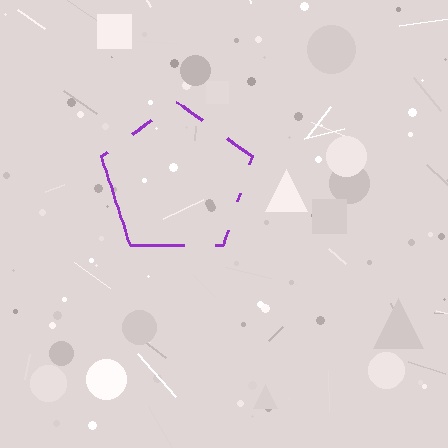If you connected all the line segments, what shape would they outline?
They would outline a pentagon.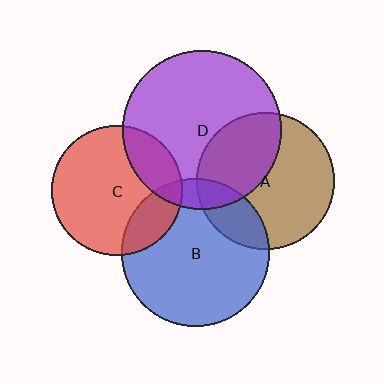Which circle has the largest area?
Circle D (purple).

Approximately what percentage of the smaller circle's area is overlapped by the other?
Approximately 20%.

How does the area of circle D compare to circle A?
Approximately 1.3 times.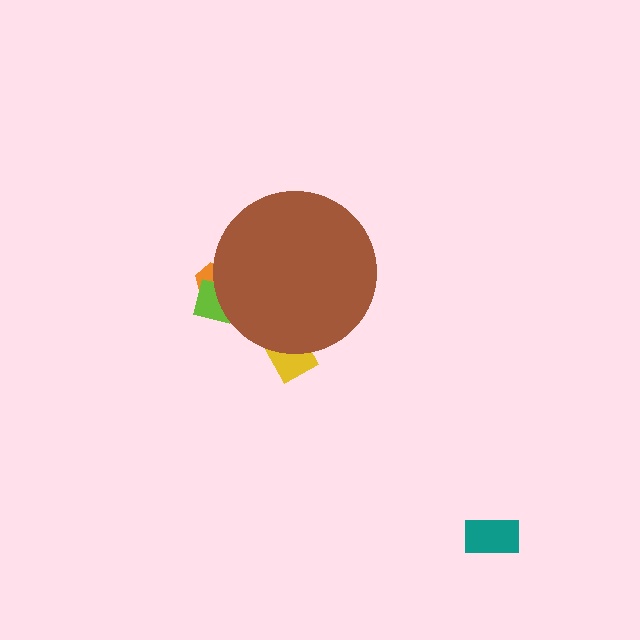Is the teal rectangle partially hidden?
No, the teal rectangle is fully visible.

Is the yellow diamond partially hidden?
Yes, the yellow diamond is partially hidden behind the brown circle.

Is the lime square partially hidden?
Yes, the lime square is partially hidden behind the brown circle.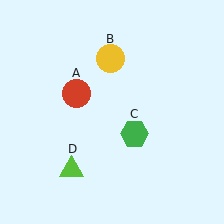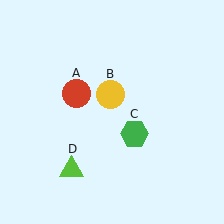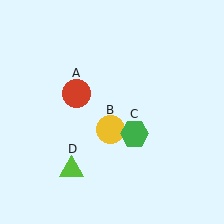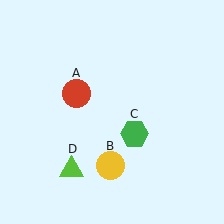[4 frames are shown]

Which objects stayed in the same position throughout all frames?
Red circle (object A) and green hexagon (object C) and lime triangle (object D) remained stationary.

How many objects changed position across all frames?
1 object changed position: yellow circle (object B).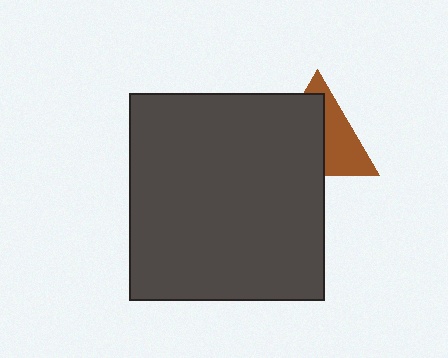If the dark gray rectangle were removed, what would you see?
You would see the complete brown triangle.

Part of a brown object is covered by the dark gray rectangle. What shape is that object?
It is a triangle.